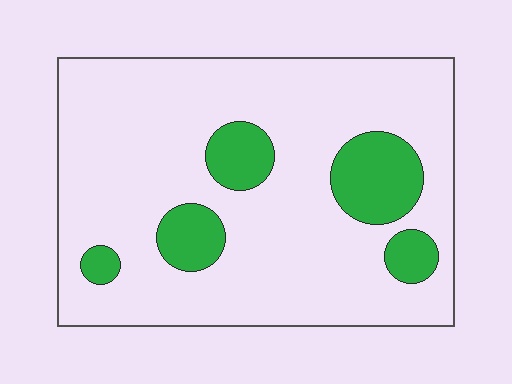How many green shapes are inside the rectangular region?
5.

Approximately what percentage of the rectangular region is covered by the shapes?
Approximately 15%.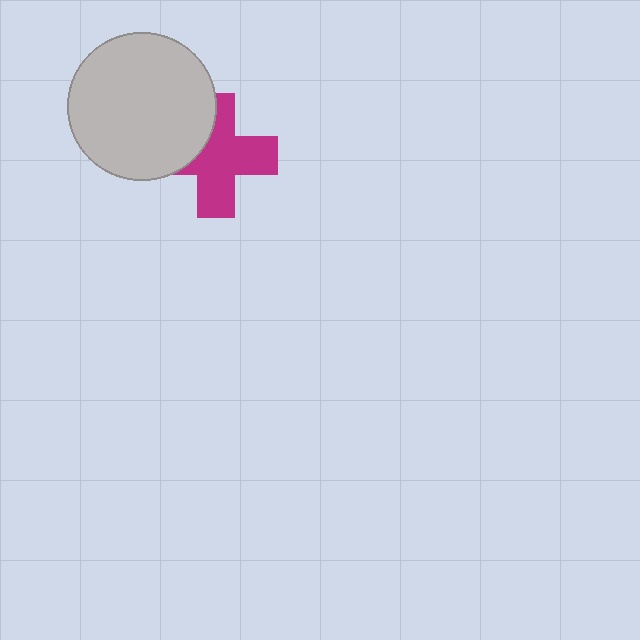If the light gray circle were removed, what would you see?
You would see the complete magenta cross.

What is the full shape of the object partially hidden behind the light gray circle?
The partially hidden object is a magenta cross.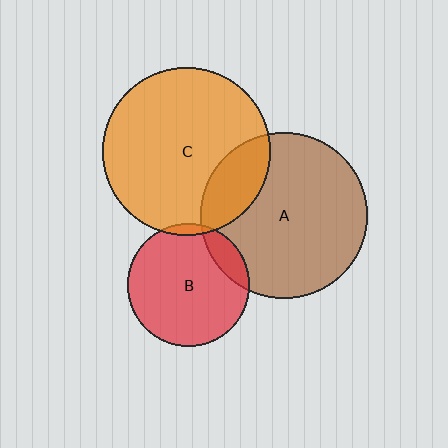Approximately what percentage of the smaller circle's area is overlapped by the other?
Approximately 15%.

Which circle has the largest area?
Circle C (orange).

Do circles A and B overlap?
Yes.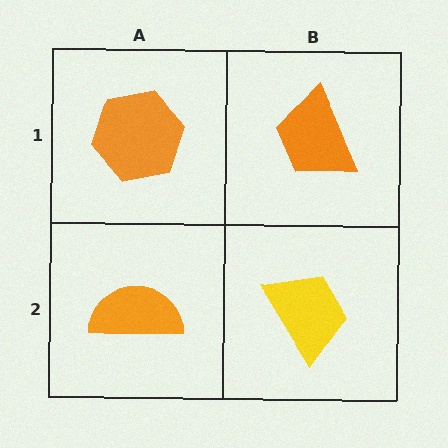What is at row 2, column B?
A yellow trapezoid.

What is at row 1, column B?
An orange trapezoid.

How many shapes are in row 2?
2 shapes.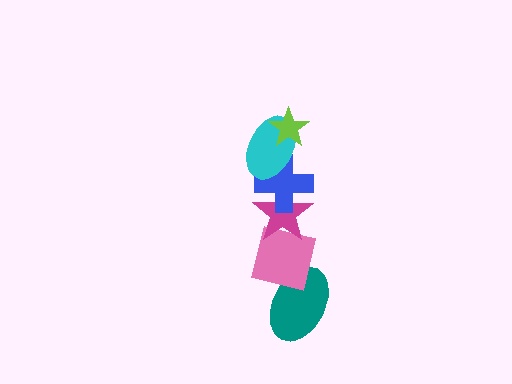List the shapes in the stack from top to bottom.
From top to bottom: the lime star, the cyan ellipse, the blue cross, the magenta star, the pink square, the teal ellipse.